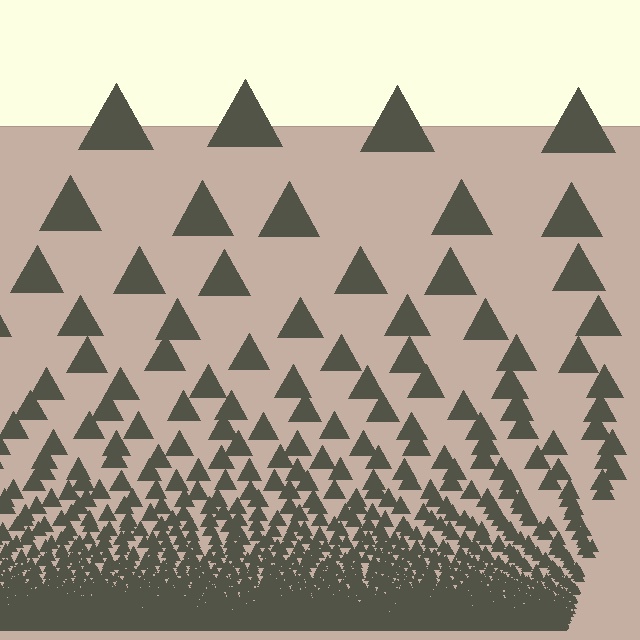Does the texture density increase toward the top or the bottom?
Density increases toward the bottom.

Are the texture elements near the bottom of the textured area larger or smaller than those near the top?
Smaller. The gradient is inverted — elements near the bottom are smaller and denser.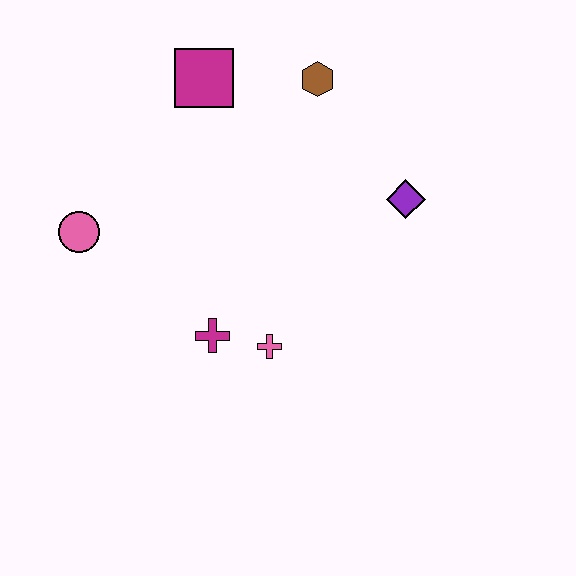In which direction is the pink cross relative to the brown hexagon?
The pink cross is below the brown hexagon.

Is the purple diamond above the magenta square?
No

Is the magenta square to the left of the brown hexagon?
Yes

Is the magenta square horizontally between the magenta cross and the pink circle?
Yes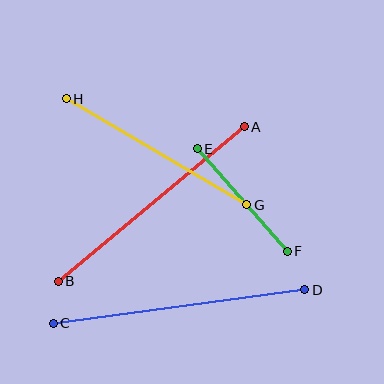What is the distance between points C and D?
The distance is approximately 254 pixels.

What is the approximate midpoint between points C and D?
The midpoint is at approximately (179, 307) pixels.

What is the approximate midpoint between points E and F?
The midpoint is at approximately (242, 200) pixels.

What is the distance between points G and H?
The distance is approximately 209 pixels.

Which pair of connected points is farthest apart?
Points C and D are farthest apart.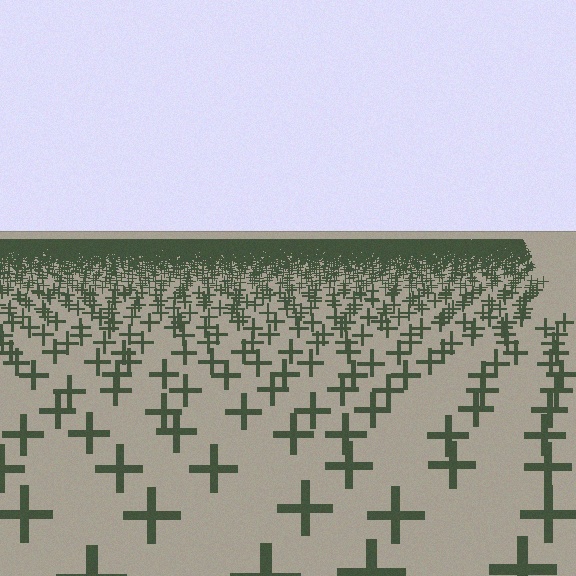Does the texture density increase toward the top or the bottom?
Density increases toward the top.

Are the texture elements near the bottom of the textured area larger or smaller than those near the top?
Larger. Near the bottom, elements are closer to the viewer and appear at a bigger on-screen size.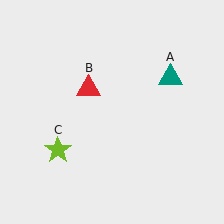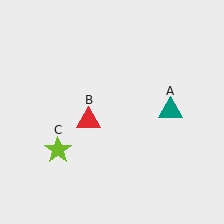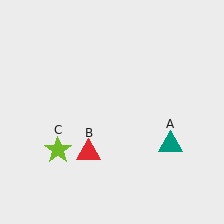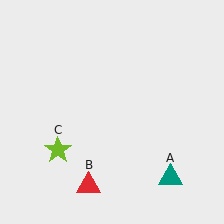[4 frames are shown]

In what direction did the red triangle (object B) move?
The red triangle (object B) moved down.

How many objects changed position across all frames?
2 objects changed position: teal triangle (object A), red triangle (object B).